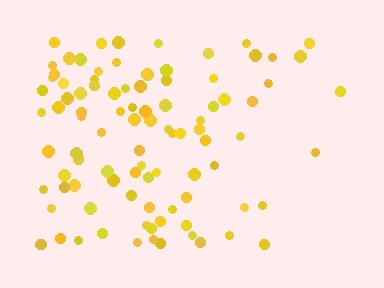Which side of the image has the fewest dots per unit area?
The right.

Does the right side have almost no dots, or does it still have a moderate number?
Still a moderate number, just noticeably fewer than the left.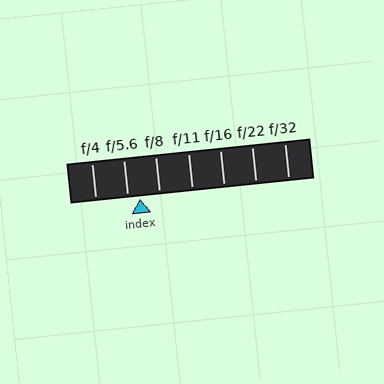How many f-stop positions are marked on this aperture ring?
There are 7 f-stop positions marked.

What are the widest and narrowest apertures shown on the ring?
The widest aperture shown is f/4 and the narrowest is f/32.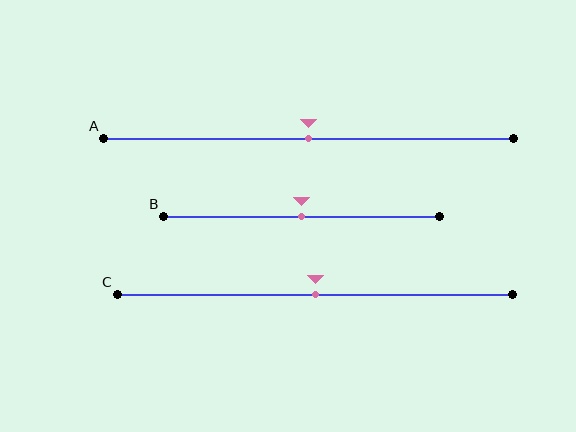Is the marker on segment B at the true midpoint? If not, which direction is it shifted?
Yes, the marker on segment B is at the true midpoint.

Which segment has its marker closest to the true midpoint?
Segment A has its marker closest to the true midpoint.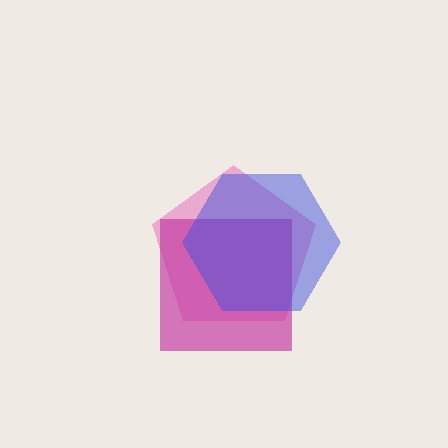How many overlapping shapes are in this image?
There are 3 overlapping shapes in the image.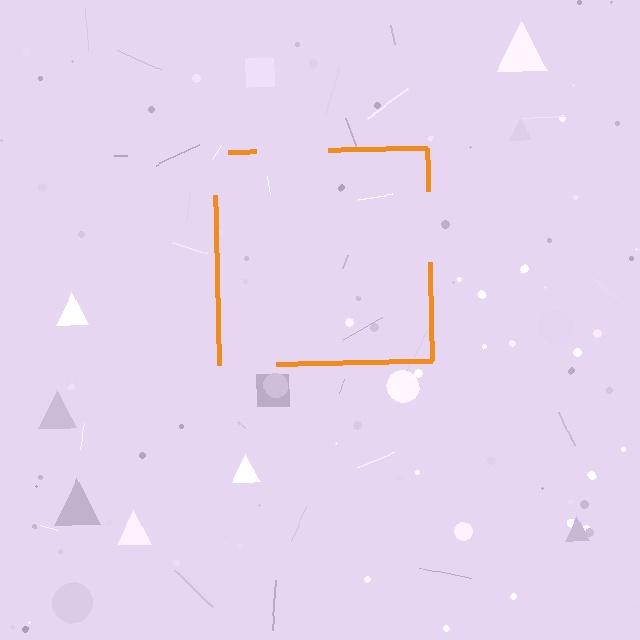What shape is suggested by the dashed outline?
The dashed outline suggests a square.